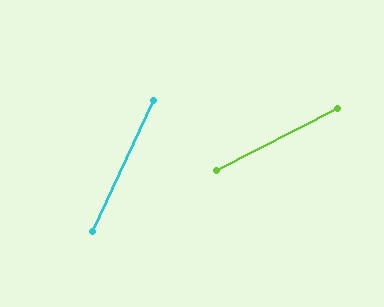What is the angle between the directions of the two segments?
Approximately 38 degrees.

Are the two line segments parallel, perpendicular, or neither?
Neither parallel nor perpendicular — they differ by about 38°.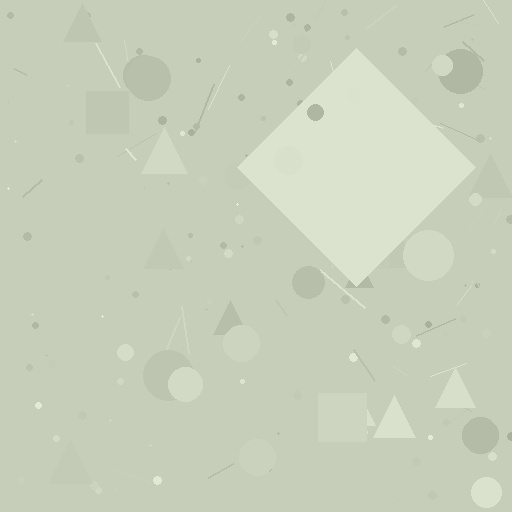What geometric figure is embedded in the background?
A diamond is embedded in the background.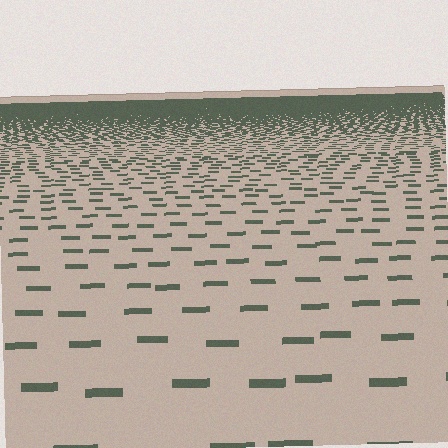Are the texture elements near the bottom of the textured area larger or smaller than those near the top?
Larger. Near the bottom, elements are closer to the viewer and appear at a bigger on-screen size.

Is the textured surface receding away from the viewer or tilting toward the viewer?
The surface is receding away from the viewer. Texture elements get smaller and denser toward the top.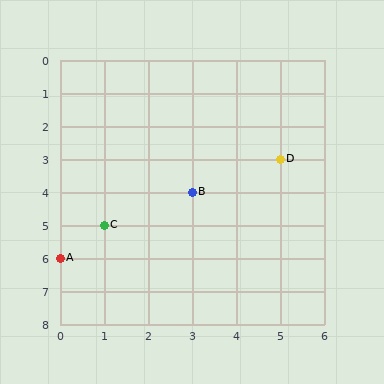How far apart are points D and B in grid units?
Points D and B are 2 columns and 1 row apart (about 2.2 grid units diagonally).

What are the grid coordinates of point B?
Point B is at grid coordinates (3, 4).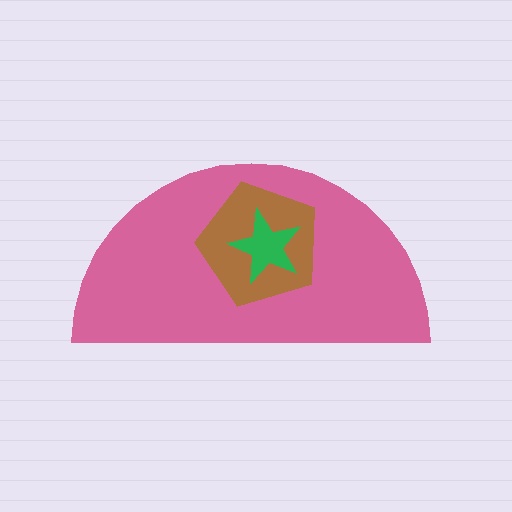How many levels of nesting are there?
3.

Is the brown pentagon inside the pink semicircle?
Yes.